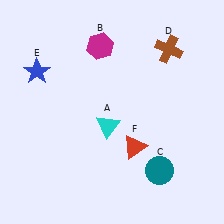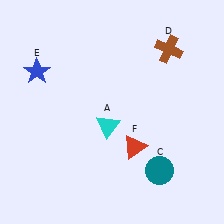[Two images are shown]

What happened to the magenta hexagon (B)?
The magenta hexagon (B) was removed in Image 2. It was in the top-left area of Image 1.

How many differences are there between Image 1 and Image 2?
There is 1 difference between the two images.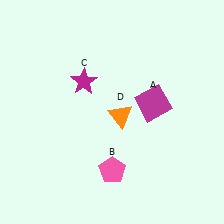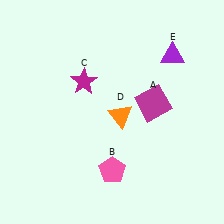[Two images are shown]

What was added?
A purple triangle (E) was added in Image 2.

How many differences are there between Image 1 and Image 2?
There is 1 difference between the two images.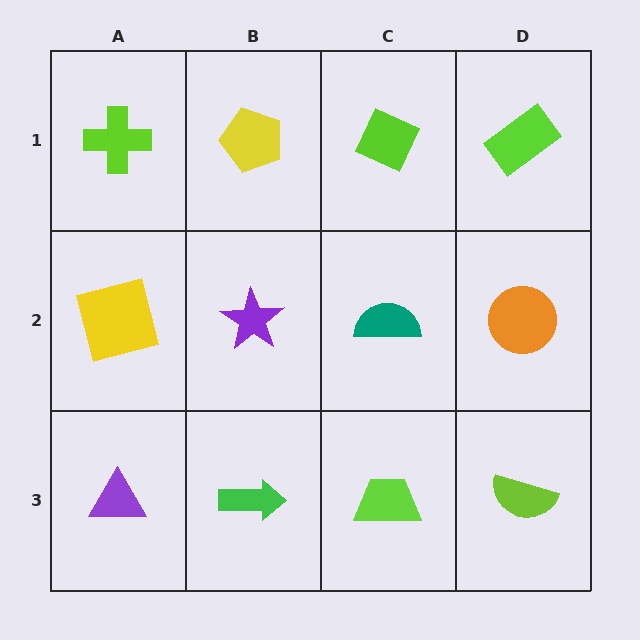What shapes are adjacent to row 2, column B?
A yellow pentagon (row 1, column B), a green arrow (row 3, column B), a yellow square (row 2, column A), a teal semicircle (row 2, column C).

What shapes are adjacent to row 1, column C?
A teal semicircle (row 2, column C), a yellow pentagon (row 1, column B), a lime rectangle (row 1, column D).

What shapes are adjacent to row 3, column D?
An orange circle (row 2, column D), a lime trapezoid (row 3, column C).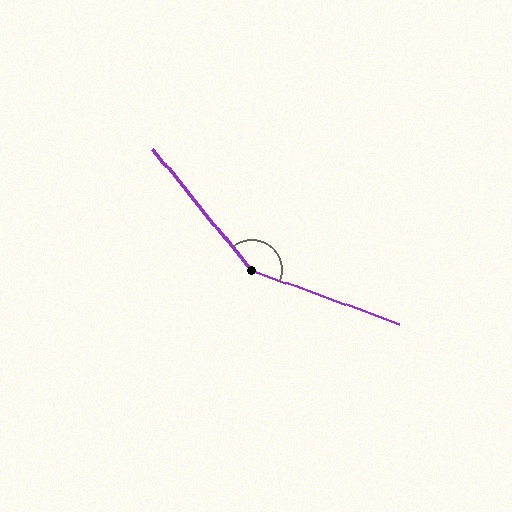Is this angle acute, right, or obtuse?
It is obtuse.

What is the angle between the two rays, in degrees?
Approximately 150 degrees.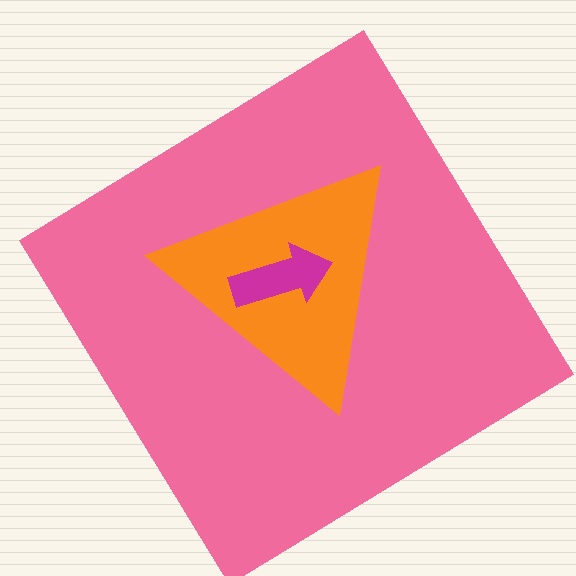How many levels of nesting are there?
3.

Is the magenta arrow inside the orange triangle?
Yes.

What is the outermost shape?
The pink diamond.